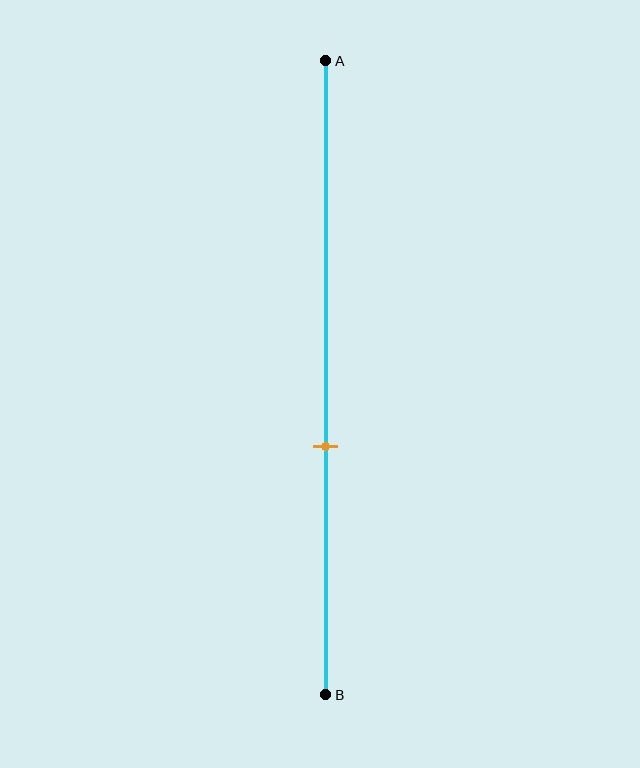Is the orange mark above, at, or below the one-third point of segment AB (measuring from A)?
The orange mark is below the one-third point of segment AB.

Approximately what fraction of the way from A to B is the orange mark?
The orange mark is approximately 60% of the way from A to B.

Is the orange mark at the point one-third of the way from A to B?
No, the mark is at about 60% from A, not at the 33% one-third point.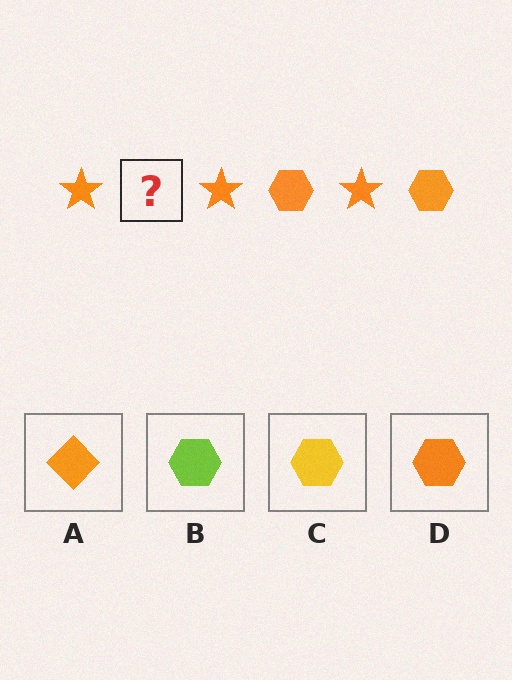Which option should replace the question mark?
Option D.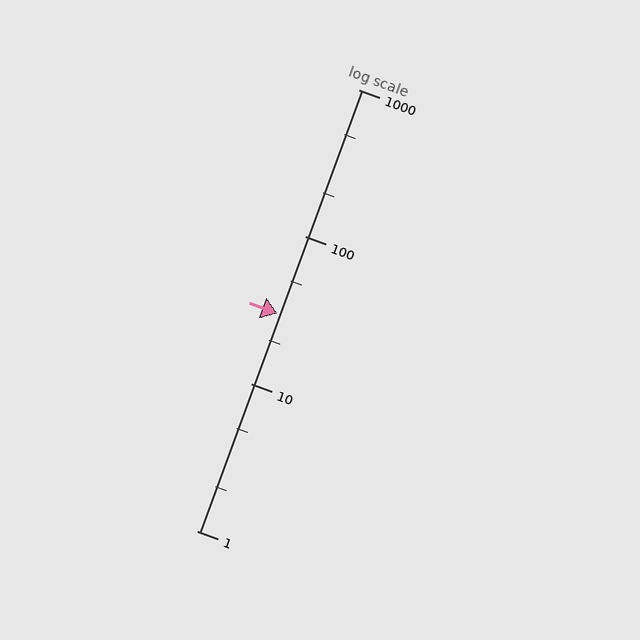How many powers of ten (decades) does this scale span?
The scale spans 3 decades, from 1 to 1000.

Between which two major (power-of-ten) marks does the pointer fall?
The pointer is between 10 and 100.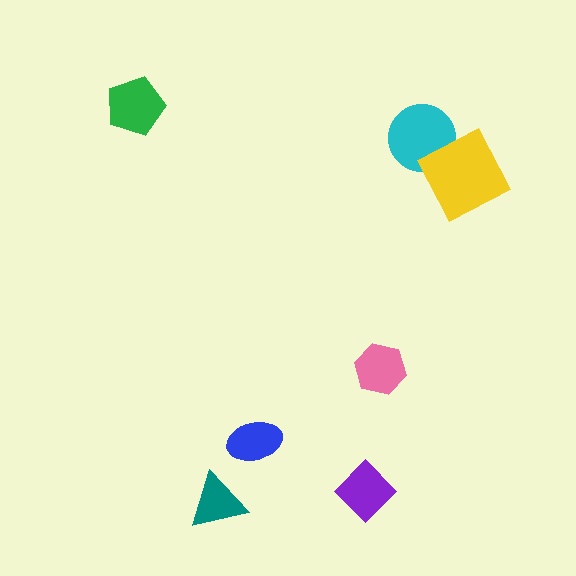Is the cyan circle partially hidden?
Yes, it is partially covered by another shape.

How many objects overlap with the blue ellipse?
0 objects overlap with the blue ellipse.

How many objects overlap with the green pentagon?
0 objects overlap with the green pentagon.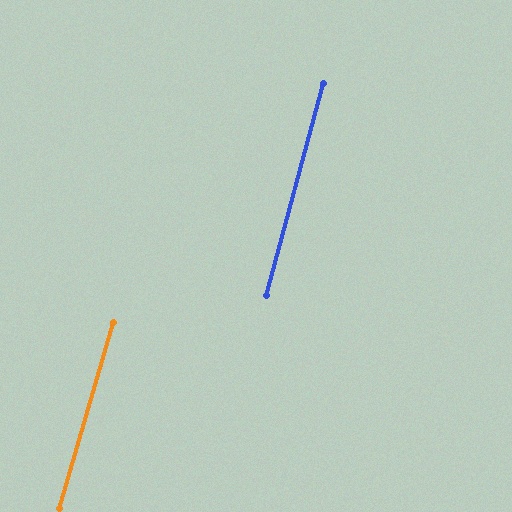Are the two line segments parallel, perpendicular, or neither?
Parallel — their directions differ by only 1.1°.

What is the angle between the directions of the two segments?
Approximately 1 degree.